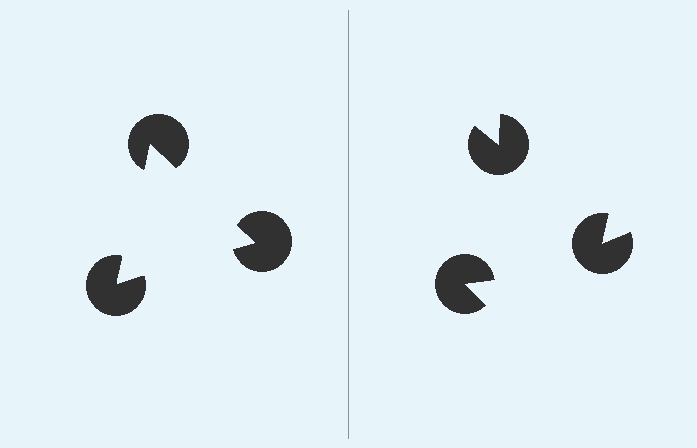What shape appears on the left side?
An illusory triangle.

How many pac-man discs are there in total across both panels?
6 — 3 on each side.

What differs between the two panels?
The pac-man discs are positioned identically on both sides; only the wedge orientations differ. On the left they align to a triangle; on the right they are misaligned.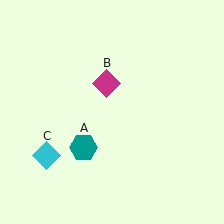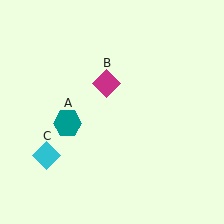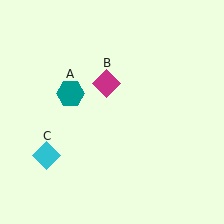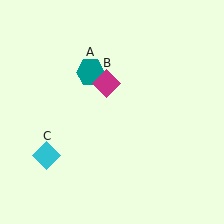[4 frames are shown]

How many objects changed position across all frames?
1 object changed position: teal hexagon (object A).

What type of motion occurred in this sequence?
The teal hexagon (object A) rotated clockwise around the center of the scene.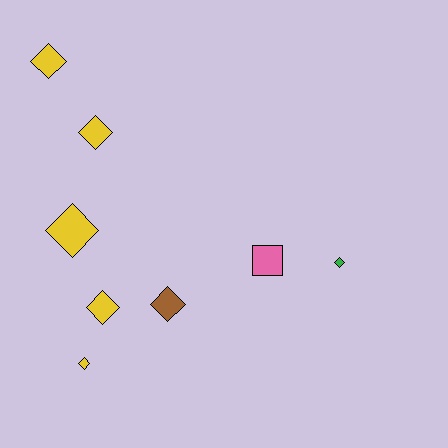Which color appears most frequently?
Yellow, with 5 objects.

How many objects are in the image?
There are 8 objects.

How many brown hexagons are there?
There are no brown hexagons.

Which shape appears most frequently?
Diamond, with 7 objects.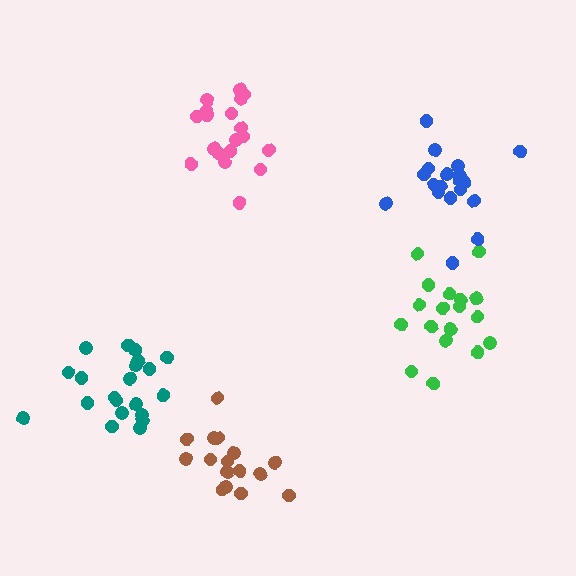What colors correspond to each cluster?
The clusters are colored: teal, pink, green, blue, brown.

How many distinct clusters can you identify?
There are 5 distinct clusters.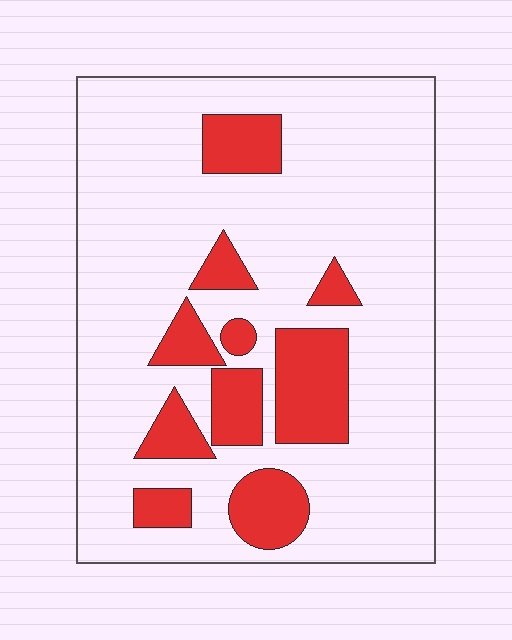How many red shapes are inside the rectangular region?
10.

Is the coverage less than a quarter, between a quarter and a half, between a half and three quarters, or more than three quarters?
Less than a quarter.